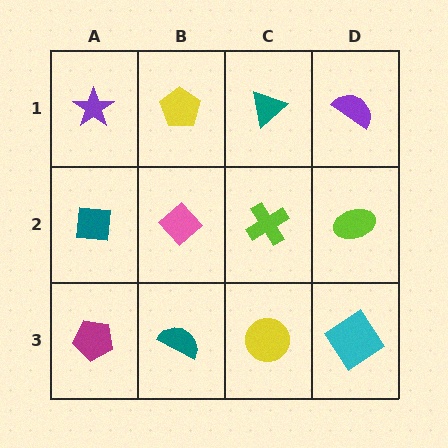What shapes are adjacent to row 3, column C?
A lime cross (row 2, column C), a teal semicircle (row 3, column B), a cyan diamond (row 3, column D).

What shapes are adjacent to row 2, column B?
A yellow pentagon (row 1, column B), a teal semicircle (row 3, column B), a teal square (row 2, column A), a lime cross (row 2, column C).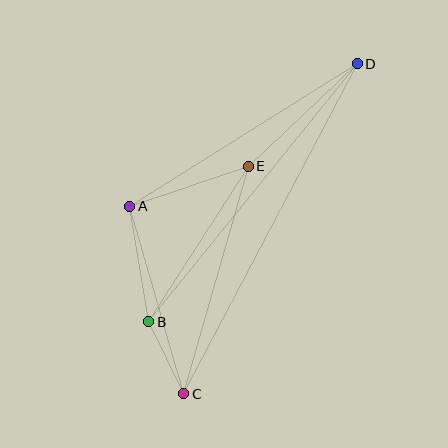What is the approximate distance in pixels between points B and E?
The distance between B and E is approximately 185 pixels.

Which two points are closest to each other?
Points B and C are closest to each other.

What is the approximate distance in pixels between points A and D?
The distance between A and D is approximately 268 pixels.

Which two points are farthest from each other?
Points C and D are farthest from each other.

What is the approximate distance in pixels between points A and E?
The distance between A and E is approximately 125 pixels.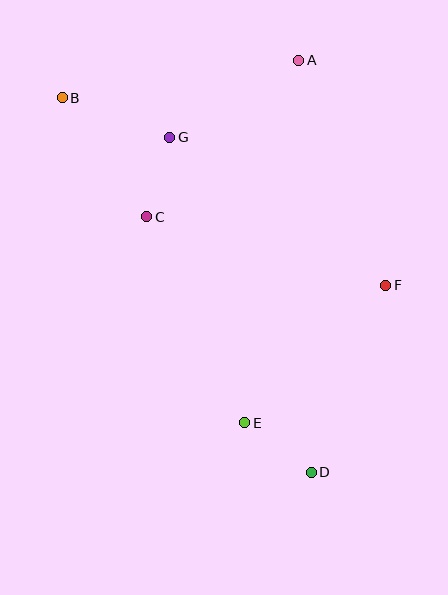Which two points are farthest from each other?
Points B and D are farthest from each other.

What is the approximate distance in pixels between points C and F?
The distance between C and F is approximately 249 pixels.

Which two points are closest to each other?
Points C and G are closest to each other.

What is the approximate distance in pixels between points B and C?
The distance between B and C is approximately 146 pixels.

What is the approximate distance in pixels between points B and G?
The distance between B and G is approximately 114 pixels.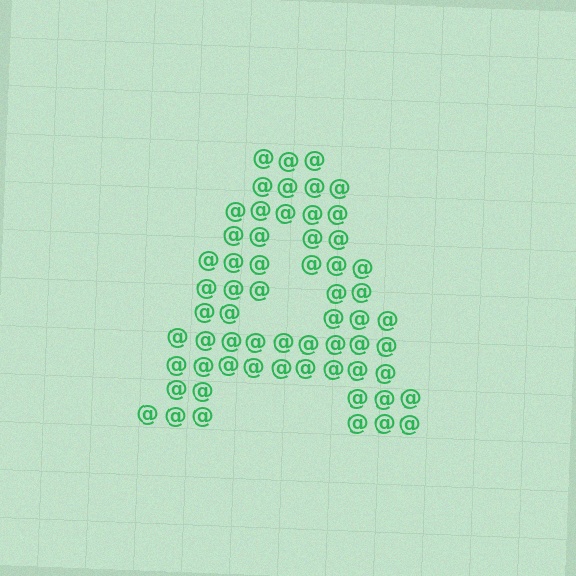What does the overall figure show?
The overall figure shows the letter A.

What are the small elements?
The small elements are at signs.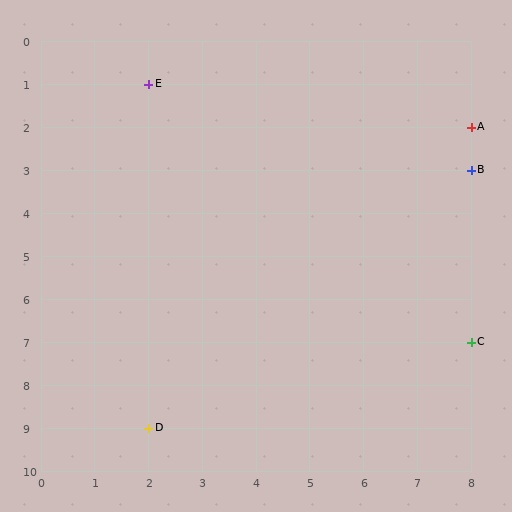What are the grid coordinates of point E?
Point E is at grid coordinates (2, 1).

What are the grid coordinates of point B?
Point B is at grid coordinates (8, 3).